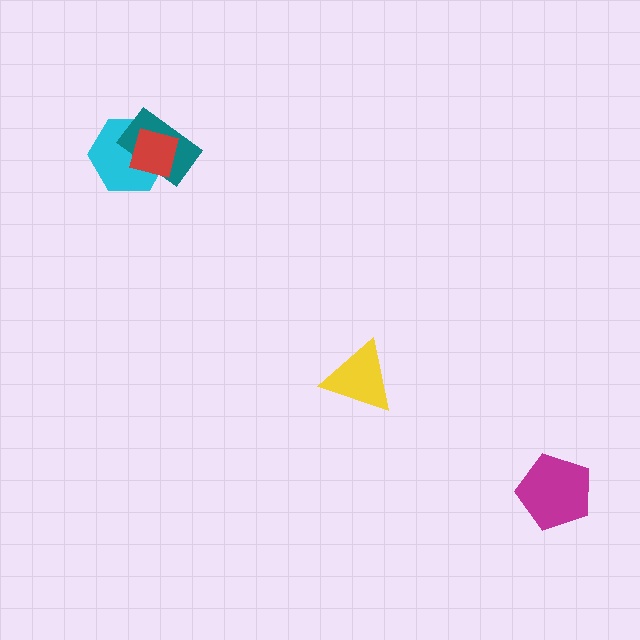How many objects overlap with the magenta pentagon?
0 objects overlap with the magenta pentagon.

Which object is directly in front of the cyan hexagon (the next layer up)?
The teal rectangle is directly in front of the cyan hexagon.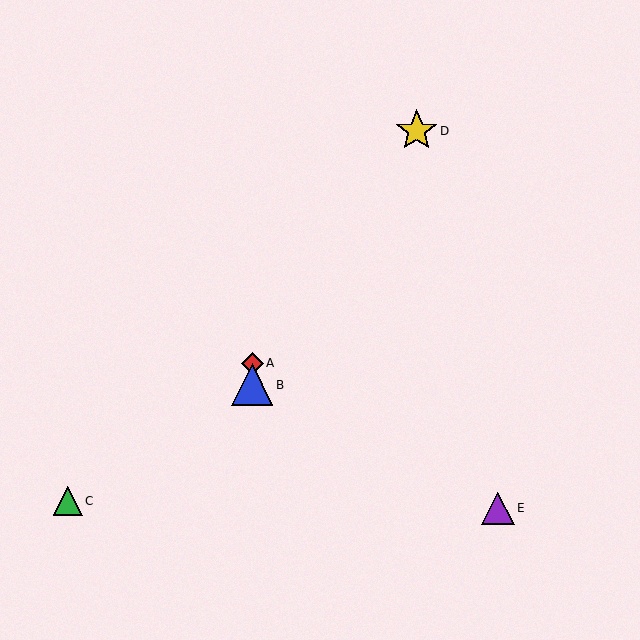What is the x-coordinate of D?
Object D is at x≈417.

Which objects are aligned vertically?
Objects A, B are aligned vertically.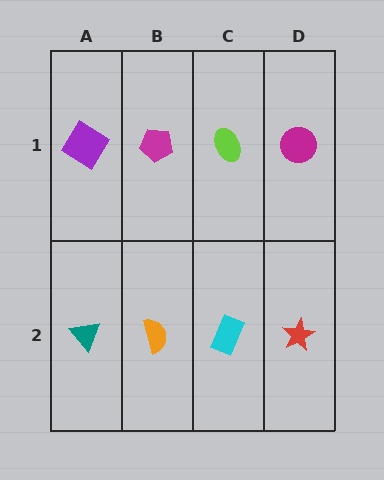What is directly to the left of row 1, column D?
A lime ellipse.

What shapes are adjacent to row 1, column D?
A red star (row 2, column D), a lime ellipse (row 1, column C).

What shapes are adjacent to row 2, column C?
A lime ellipse (row 1, column C), an orange semicircle (row 2, column B), a red star (row 2, column D).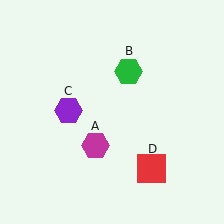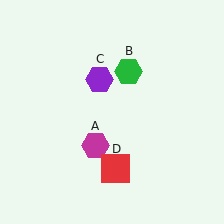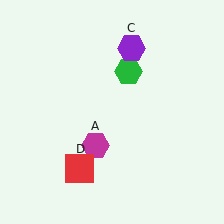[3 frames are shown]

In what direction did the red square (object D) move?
The red square (object D) moved left.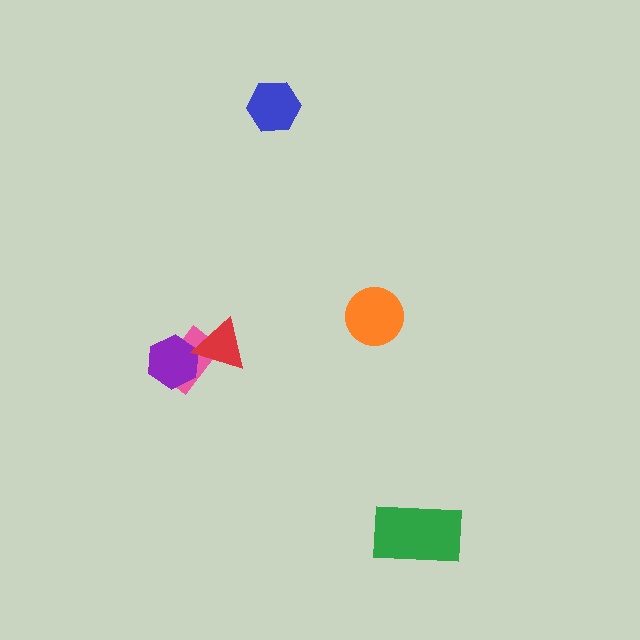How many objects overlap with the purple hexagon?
2 objects overlap with the purple hexagon.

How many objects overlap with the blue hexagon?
0 objects overlap with the blue hexagon.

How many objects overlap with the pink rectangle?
2 objects overlap with the pink rectangle.